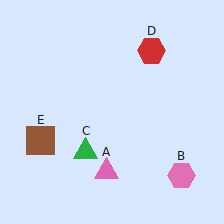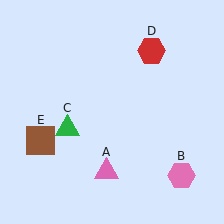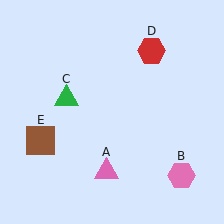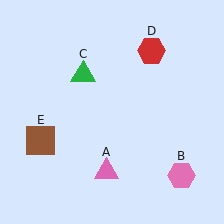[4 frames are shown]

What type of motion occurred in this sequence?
The green triangle (object C) rotated clockwise around the center of the scene.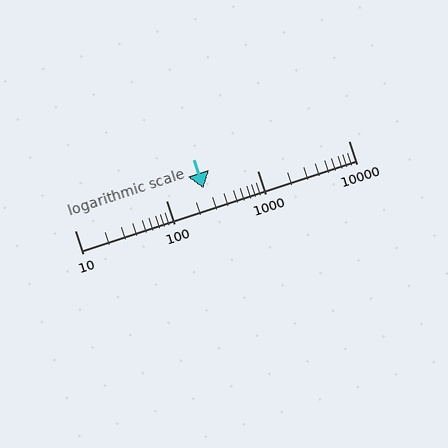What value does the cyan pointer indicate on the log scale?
The pointer indicates approximately 260.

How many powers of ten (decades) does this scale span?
The scale spans 3 decades, from 10 to 10000.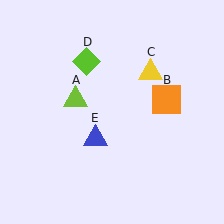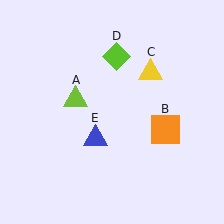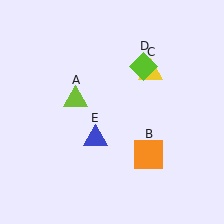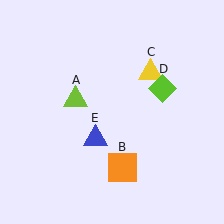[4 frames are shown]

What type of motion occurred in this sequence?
The orange square (object B), lime diamond (object D) rotated clockwise around the center of the scene.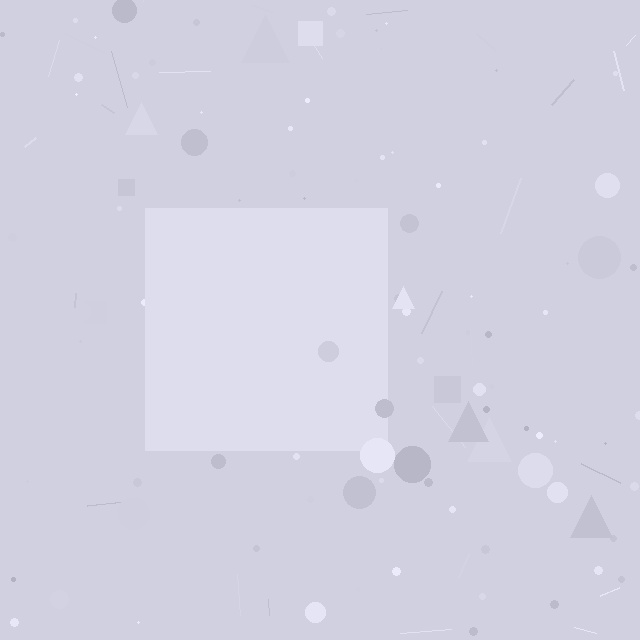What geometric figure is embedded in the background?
A square is embedded in the background.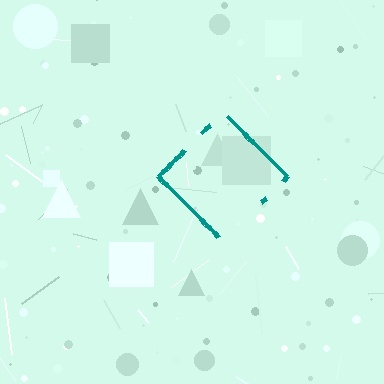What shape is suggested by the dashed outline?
The dashed outline suggests a diamond.